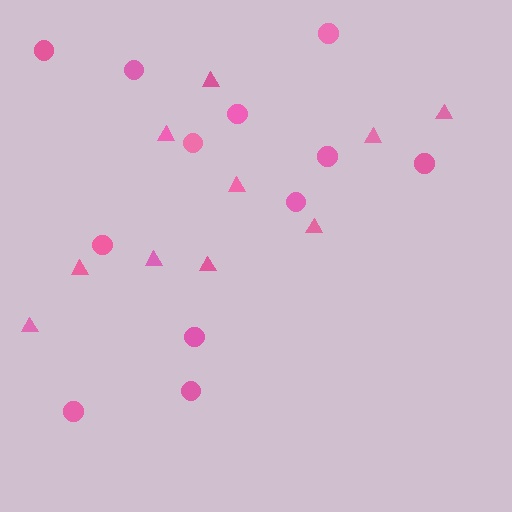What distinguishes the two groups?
There are 2 groups: one group of triangles (10) and one group of circles (12).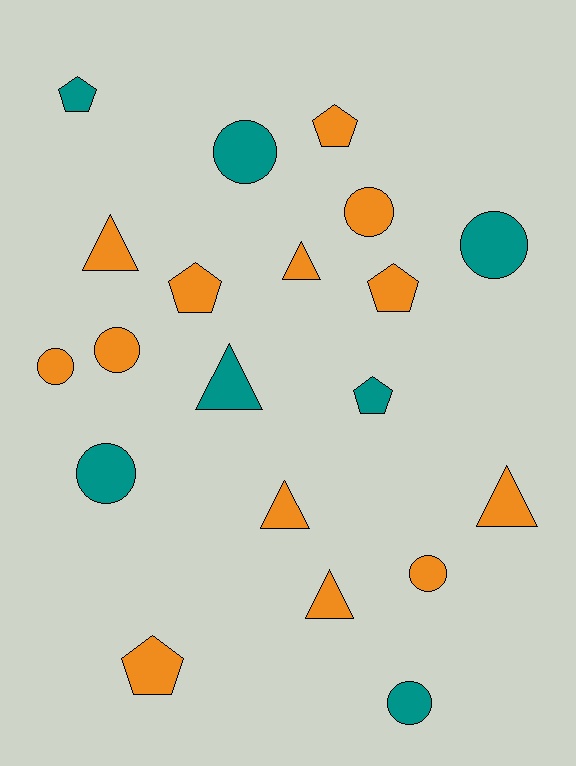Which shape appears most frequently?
Circle, with 8 objects.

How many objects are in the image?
There are 20 objects.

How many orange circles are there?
There are 4 orange circles.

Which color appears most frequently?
Orange, with 13 objects.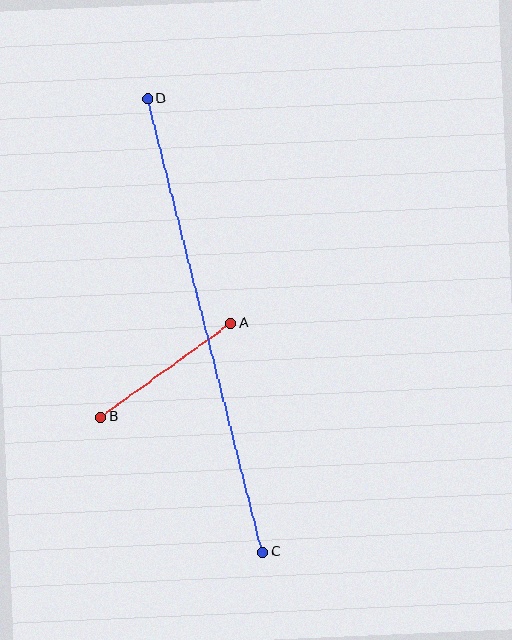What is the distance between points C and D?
The distance is approximately 468 pixels.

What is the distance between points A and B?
The distance is approximately 160 pixels.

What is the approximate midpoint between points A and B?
The midpoint is at approximately (166, 370) pixels.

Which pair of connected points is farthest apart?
Points C and D are farthest apart.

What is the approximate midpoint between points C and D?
The midpoint is at approximately (205, 325) pixels.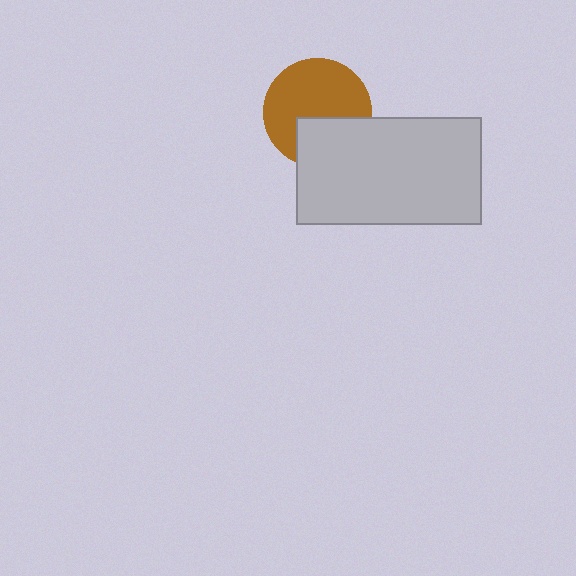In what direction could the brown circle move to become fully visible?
The brown circle could move up. That would shift it out from behind the light gray rectangle entirely.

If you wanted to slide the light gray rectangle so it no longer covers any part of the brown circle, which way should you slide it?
Slide it down — that is the most direct way to separate the two shapes.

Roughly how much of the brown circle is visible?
Most of it is visible (roughly 67%).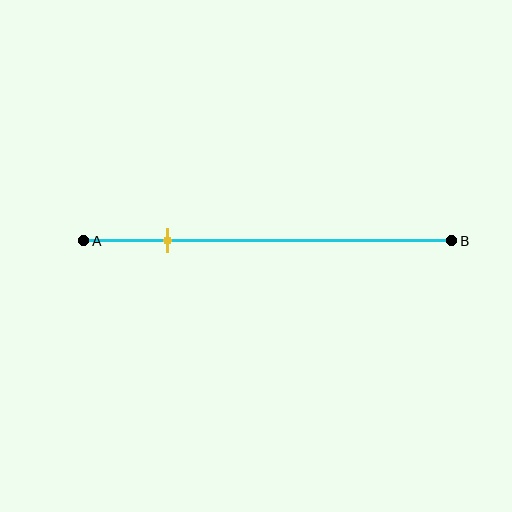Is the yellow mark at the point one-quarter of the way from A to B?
Yes, the mark is approximately at the one-quarter point.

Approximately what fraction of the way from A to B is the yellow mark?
The yellow mark is approximately 25% of the way from A to B.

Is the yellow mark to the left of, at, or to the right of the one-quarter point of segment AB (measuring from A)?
The yellow mark is approximately at the one-quarter point of segment AB.